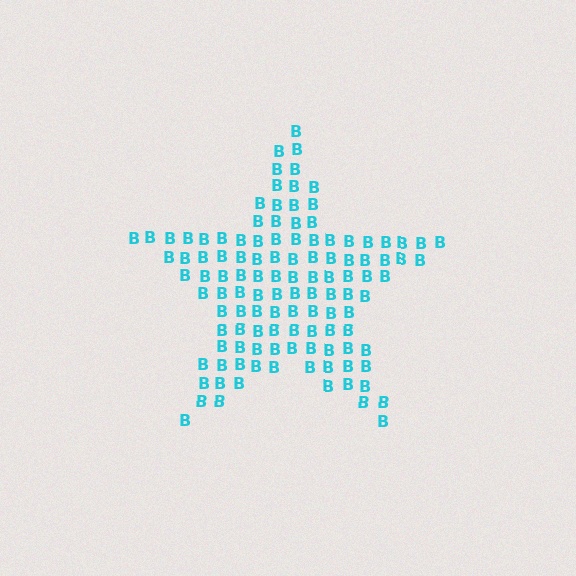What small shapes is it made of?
It is made of small letter B's.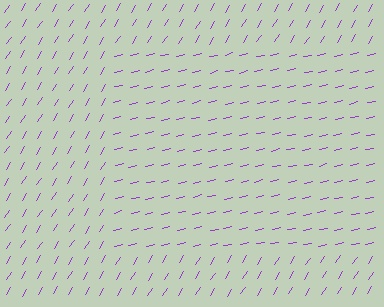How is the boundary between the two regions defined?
The boundary is defined purely by a change in line orientation (approximately 45 degrees difference). All lines are the same color and thickness.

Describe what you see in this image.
The image is filled with small purple line segments. A rectangle region in the image has lines oriented differently from the surrounding lines, creating a visible texture boundary.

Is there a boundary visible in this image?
Yes, there is a texture boundary formed by a change in line orientation.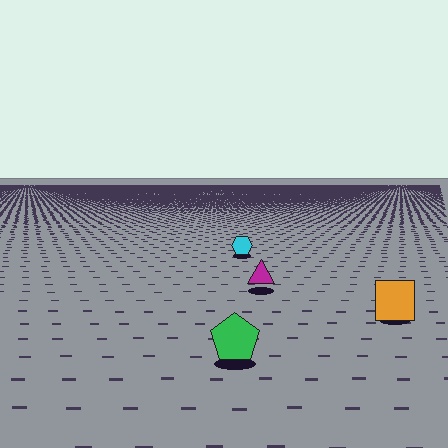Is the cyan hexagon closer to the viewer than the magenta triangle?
No. The magenta triangle is closer — you can tell from the texture gradient: the ground texture is coarser near it.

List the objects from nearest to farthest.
From nearest to farthest: the green pentagon, the orange square, the magenta triangle, the cyan hexagon.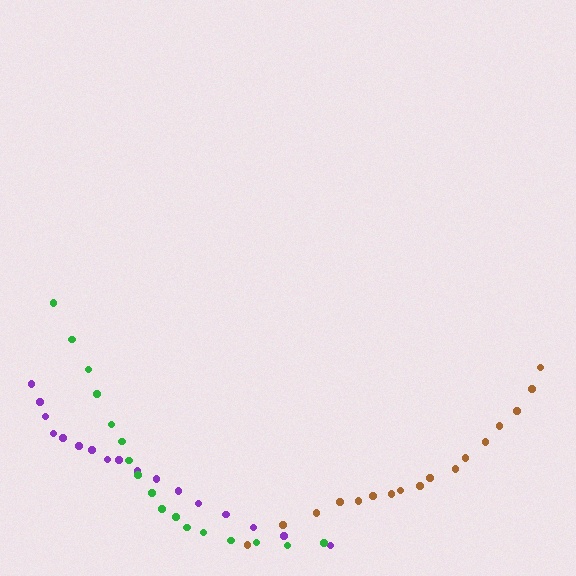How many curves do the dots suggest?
There are 3 distinct paths.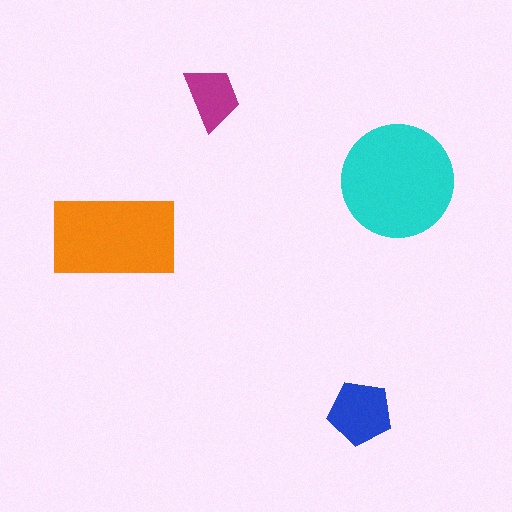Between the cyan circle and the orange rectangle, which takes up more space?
The cyan circle.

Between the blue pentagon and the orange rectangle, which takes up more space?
The orange rectangle.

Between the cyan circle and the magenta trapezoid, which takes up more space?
The cyan circle.